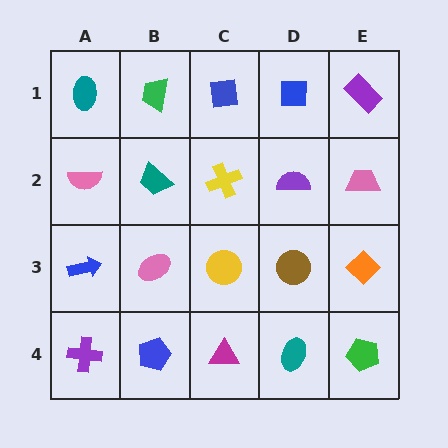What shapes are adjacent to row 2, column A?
A teal ellipse (row 1, column A), a blue arrow (row 3, column A), a teal trapezoid (row 2, column B).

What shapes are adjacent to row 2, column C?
A blue square (row 1, column C), a yellow circle (row 3, column C), a teal trapezoid (row 2, column B), a purple semicircle (row 2, column D).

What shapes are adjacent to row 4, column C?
A yellow circle (row 3, column C), a blue pentagon (row 4, column B), a teal ellipse (row 4, column D).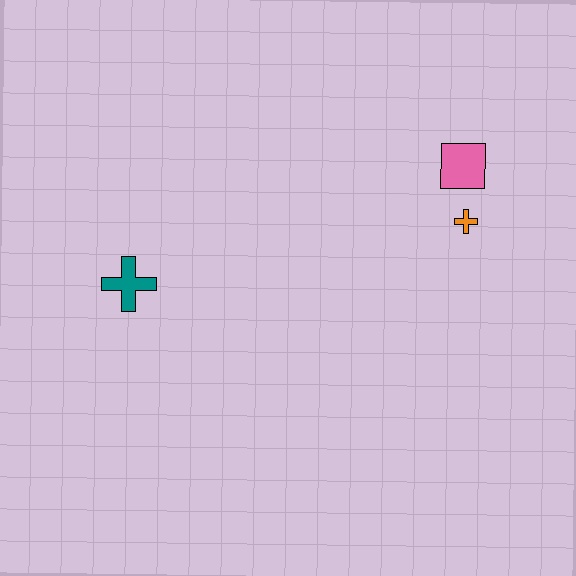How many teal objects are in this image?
There is 1 teal object.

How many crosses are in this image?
There are 2 crosses.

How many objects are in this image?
There are 3 objects.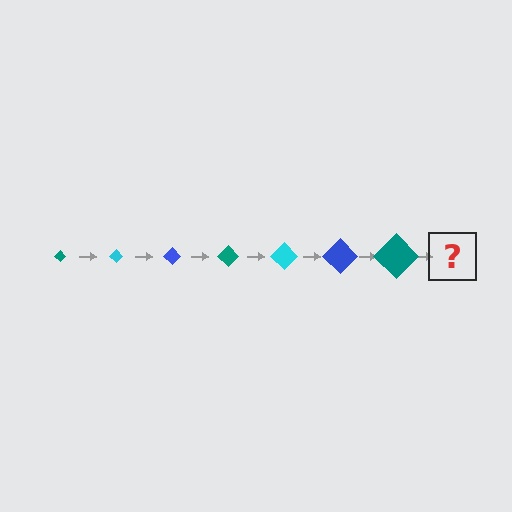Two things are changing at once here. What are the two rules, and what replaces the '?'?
The two rules are that the diamond grows larger each step and the color cycles through teal, cyan, and blue. The '?' should be a cyan diamond, larger than the previous one.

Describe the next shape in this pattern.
It should be a cyan diamond, larger than the previous one.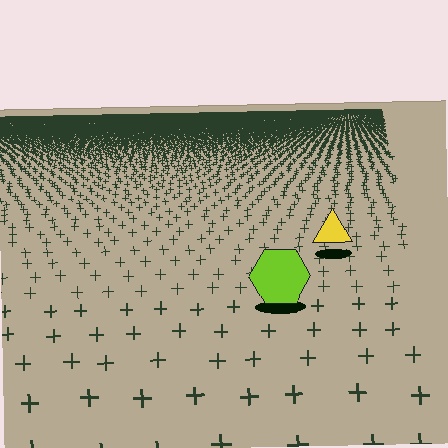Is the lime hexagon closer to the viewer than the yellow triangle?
Yes. The lime hexagon is closer — you can tell from the texture gradient: the ground texture is coarser near it.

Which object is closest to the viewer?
The lime hexagon is closest. The texture marks near it are larger and more spread out.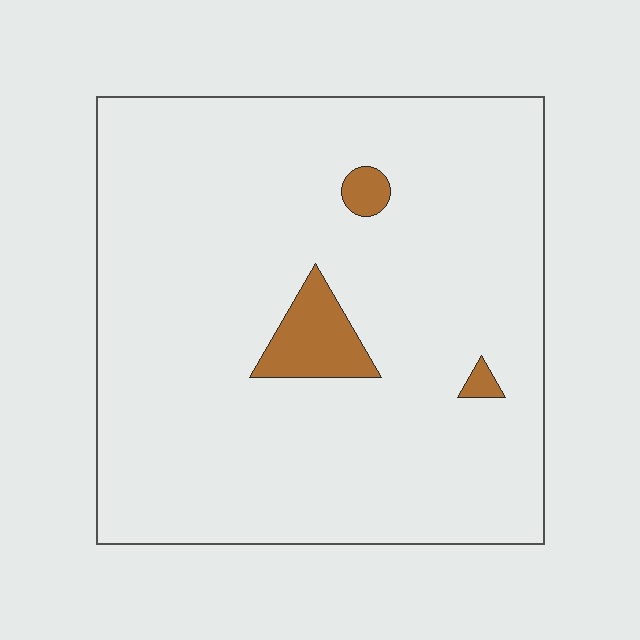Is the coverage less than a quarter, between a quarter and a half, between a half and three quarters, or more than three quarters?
Less than a quarter.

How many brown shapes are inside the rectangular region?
3.